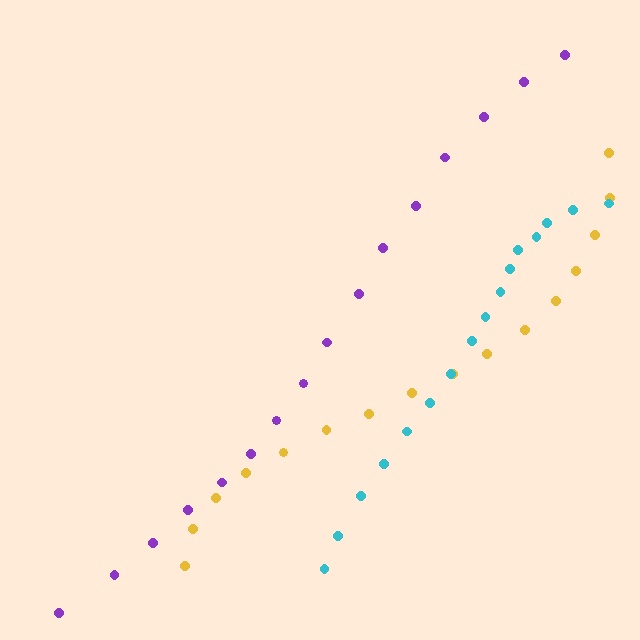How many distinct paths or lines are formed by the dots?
There are 3 distinct paths.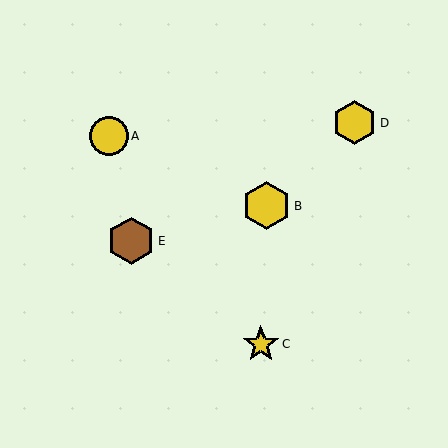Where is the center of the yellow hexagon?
The center of the yellow hexagon is at (266, 206).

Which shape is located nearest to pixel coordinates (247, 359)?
The yellow star (labeled C) at (261, 344) is nearest to that location.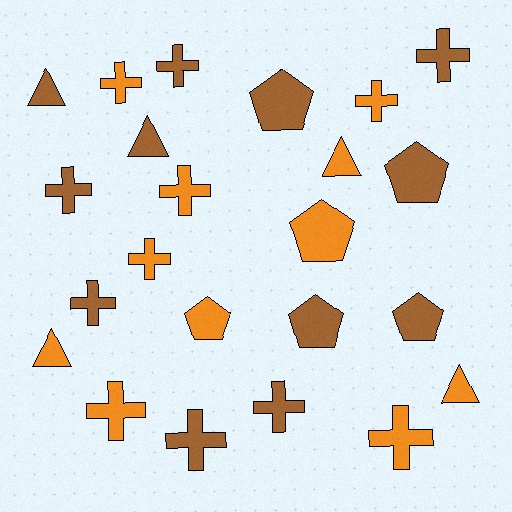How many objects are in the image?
There are 23 objects.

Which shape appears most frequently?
Cross, with 12 objects.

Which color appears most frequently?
Brown, with 12 objects.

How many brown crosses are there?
There are 6 brown crosses.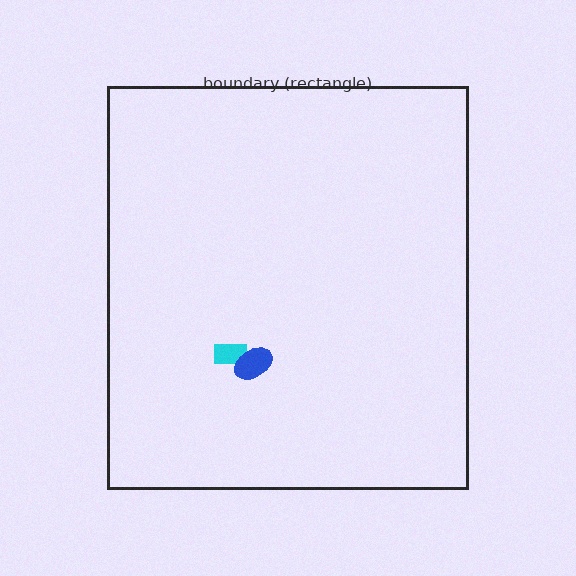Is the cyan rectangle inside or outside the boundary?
Inside.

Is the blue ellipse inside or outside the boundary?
Inside.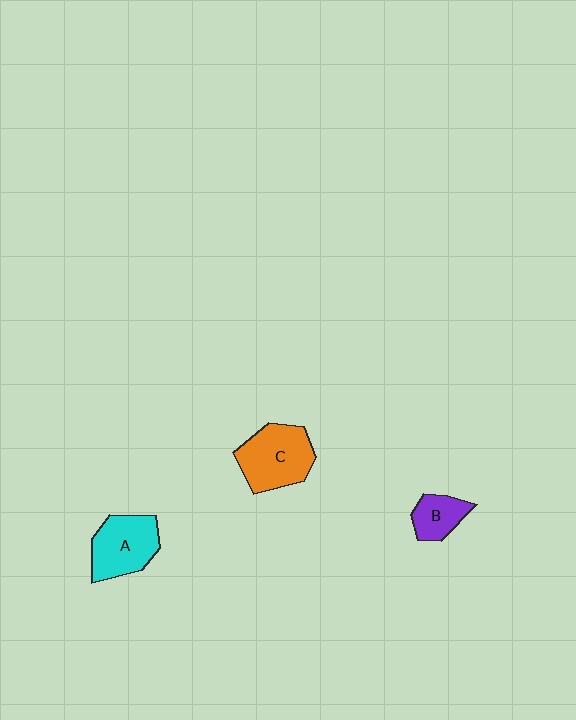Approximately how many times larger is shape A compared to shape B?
Approximately 1.7 times.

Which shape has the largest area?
Shape C (orange).